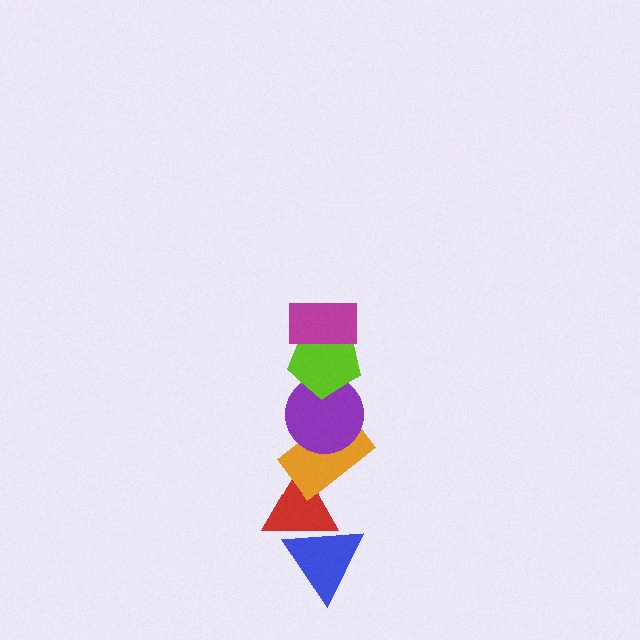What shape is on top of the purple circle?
The lime pentagon is on top of the purple circle.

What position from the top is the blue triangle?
The blue triangle is 6th from the top.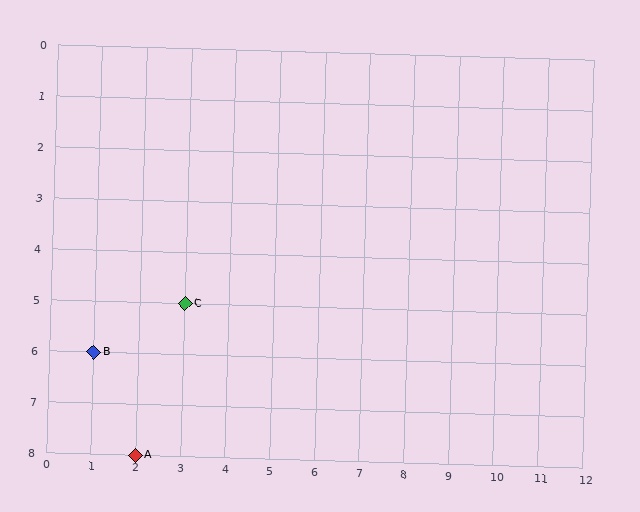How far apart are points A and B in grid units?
Points A and B are 1 column and 2 rows apart (about 2.2 grid units diagonally).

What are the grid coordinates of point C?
Point C is at grid coordinates (3, 5).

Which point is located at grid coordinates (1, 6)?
Point B is at (1, 6).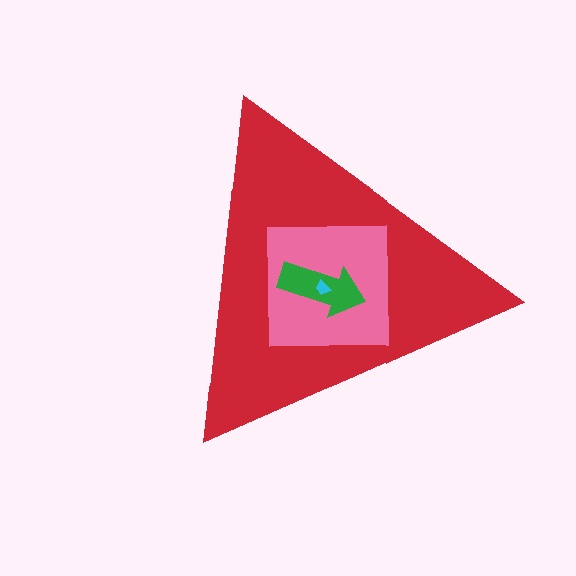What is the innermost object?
The cyan trapezoid.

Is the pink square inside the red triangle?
Yes.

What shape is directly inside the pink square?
The green arrow.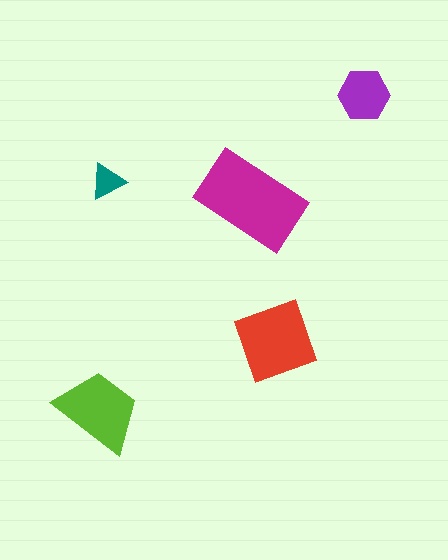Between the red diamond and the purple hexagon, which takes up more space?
The red diamond.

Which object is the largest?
The magenta rectangle.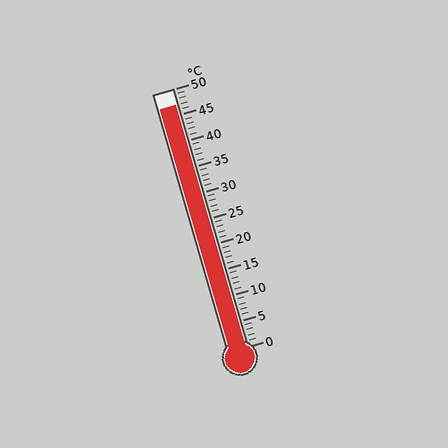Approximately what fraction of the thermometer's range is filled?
The thermometer is filled to approximately 95% of its range.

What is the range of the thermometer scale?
The thermometer scale ranges from 0°C to 50°C.